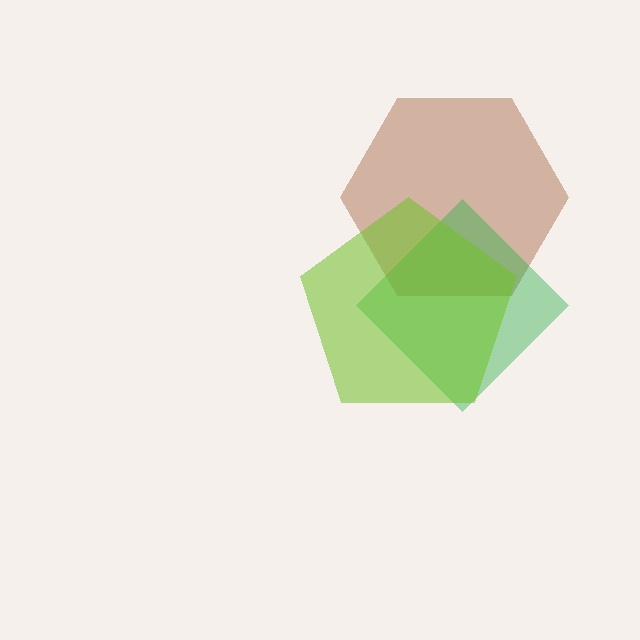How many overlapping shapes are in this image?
There are 3 overlapping shapes in the image.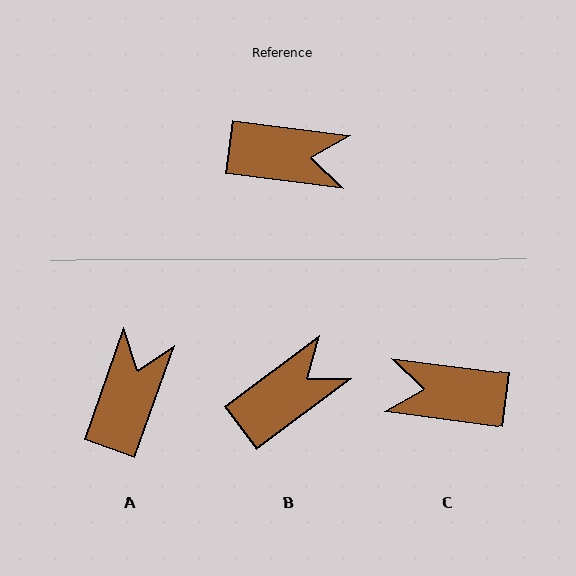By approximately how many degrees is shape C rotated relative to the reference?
Approximately 180 degrees counter-clockwise.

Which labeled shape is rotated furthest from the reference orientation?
C, about 180 degrees away.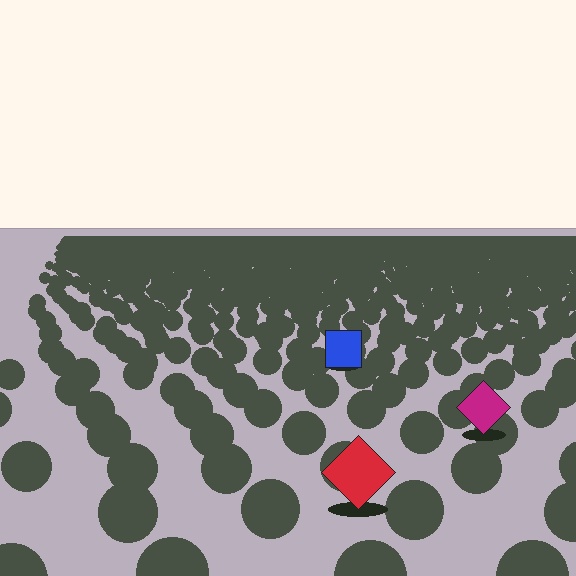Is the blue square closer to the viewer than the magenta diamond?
No. The magenta diamond is closer — you can tell from the texture gradient: the ground texture is coarser near it.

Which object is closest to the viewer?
The red diamond is closest. The texture marks near it are larger and more spread out.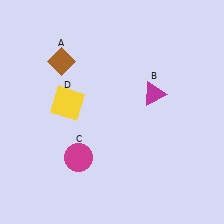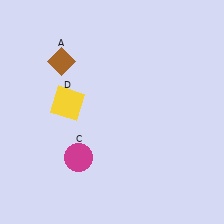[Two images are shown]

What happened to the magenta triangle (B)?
The magenta triangle (B) was removed in Image 2. It was in the top-right area of Image 1.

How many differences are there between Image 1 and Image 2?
There is 1 difference between the two images.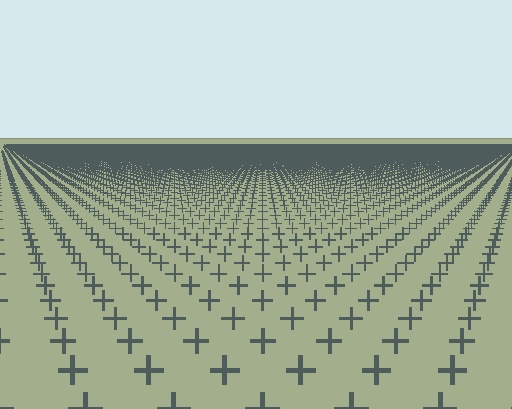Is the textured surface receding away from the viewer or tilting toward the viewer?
The surface is receding away from the viewer. Texture elements get smaller and denser toward the top.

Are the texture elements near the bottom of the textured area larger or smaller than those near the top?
Larger. Near the bottom, elements are closer to the viewer and appear at a bigger on-screen size.